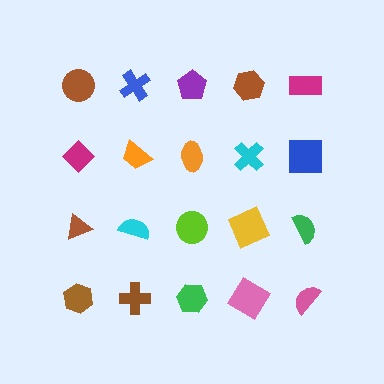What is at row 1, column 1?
A brown circle.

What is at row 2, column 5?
A blue square.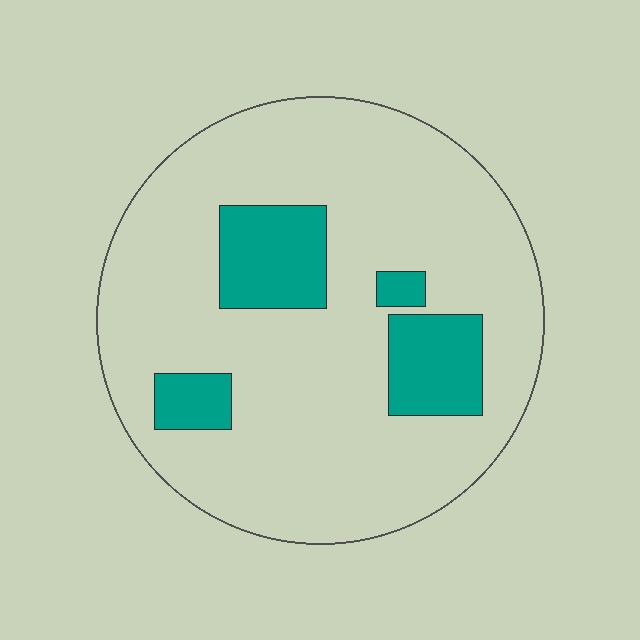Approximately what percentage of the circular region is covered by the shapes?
Approximately 15%.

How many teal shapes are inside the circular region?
4.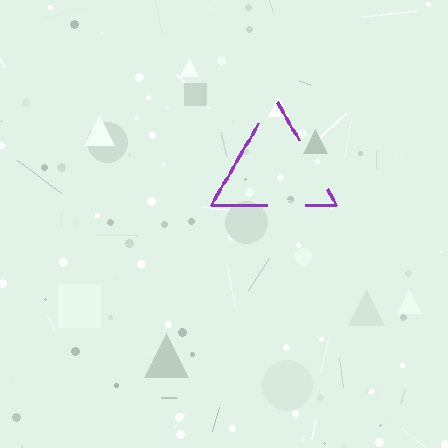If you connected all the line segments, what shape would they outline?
They would outline a triangle.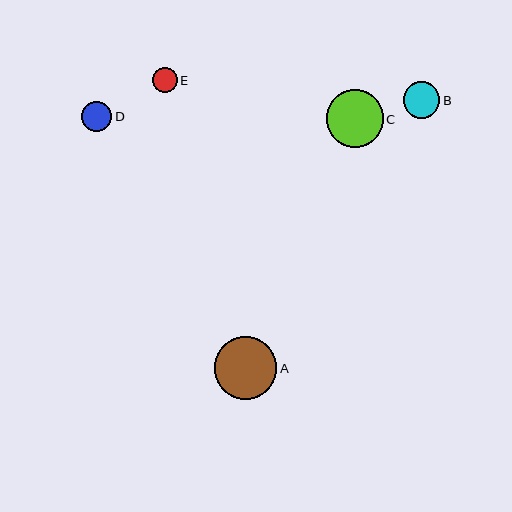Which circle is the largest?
Circle A is the largest with a size of approximately 63 pixels.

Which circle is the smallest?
Circle E is the smallest with a size of approximately 24 pixels.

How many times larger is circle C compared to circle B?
Circle C is approximately 1.6 times the size of circle B.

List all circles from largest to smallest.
From largest to smallest: A, C, B, D, E.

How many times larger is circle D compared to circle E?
Circle D is approximately 1.2 times the size of circle E.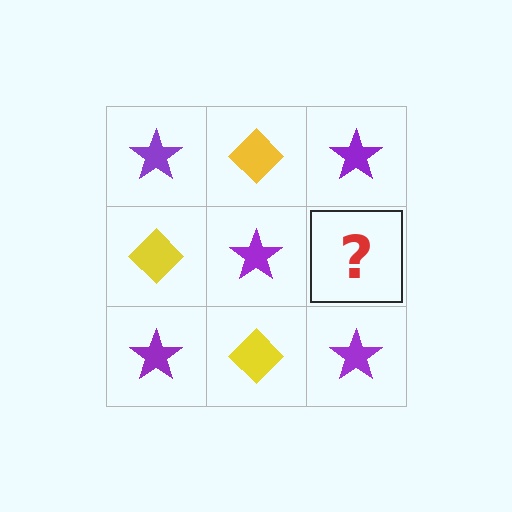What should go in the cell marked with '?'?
The missing cell should contain a yellow diamond.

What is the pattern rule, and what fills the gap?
The rule is that it alternates purple star and yellow diamond in a checkerboard pattern. The gap should be filled with a yellow diamond.